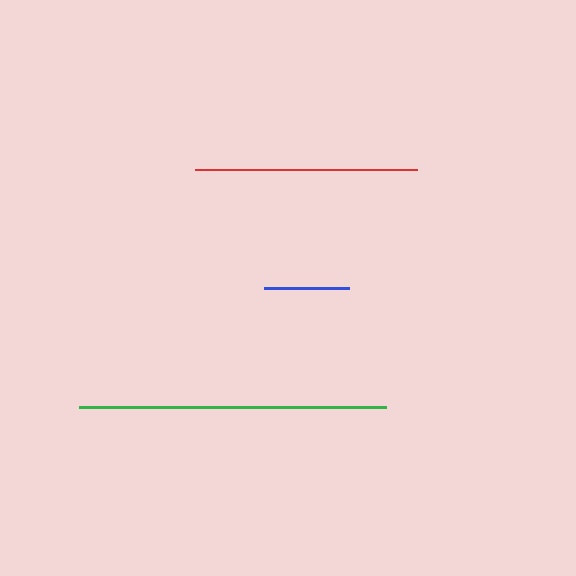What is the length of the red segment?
The red segment is approximately 222 pixels long.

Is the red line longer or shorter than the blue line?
The red line is longer than the blue line.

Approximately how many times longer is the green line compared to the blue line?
The green line is approximately 3.6 times the length of the blue line.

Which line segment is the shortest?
The blue line is the shortest at approximately 85 pixels.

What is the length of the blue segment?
The blue segment is approximately 85 pixels long.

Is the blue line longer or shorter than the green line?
The green line is longer than the blue line.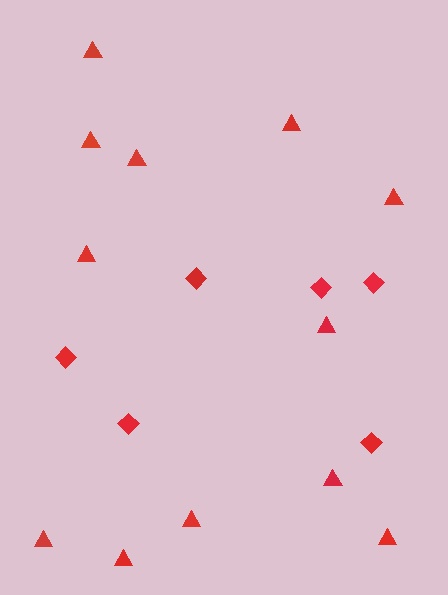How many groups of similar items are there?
There are 2 groups: one group of triangles (12) and one group of diamonds (6).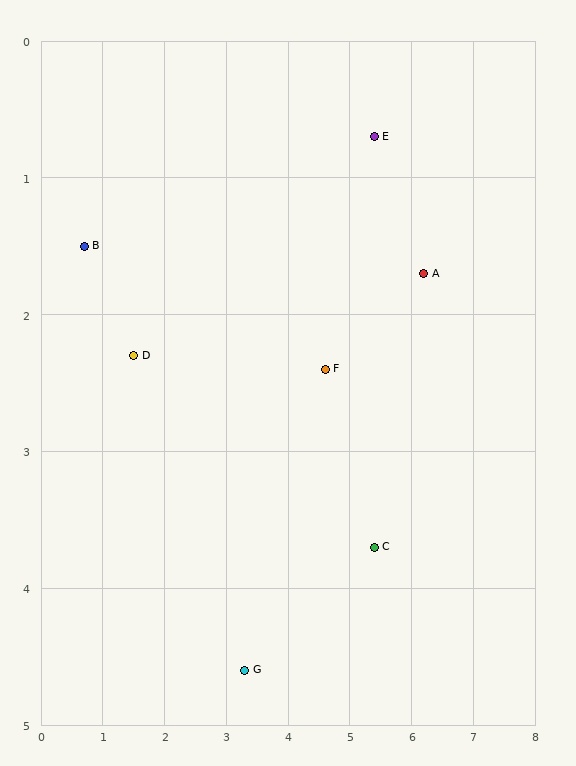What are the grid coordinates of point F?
Point F is at approximately (4.6, 2.4).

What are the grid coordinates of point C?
Point C is at approximately (5.4, 3.7).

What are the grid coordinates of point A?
Point A is at approximately (6.2, 1.7).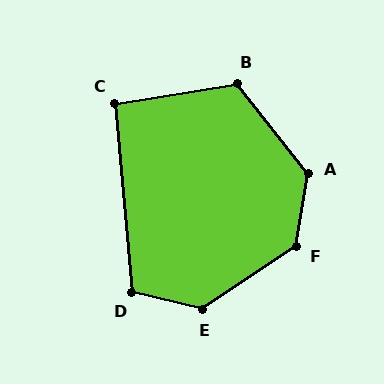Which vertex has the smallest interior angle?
C, at approximately 94 degrees.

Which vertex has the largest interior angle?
E, at approximately 133 degrees.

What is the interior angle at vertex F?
Approximately 133 degrees (obtuse).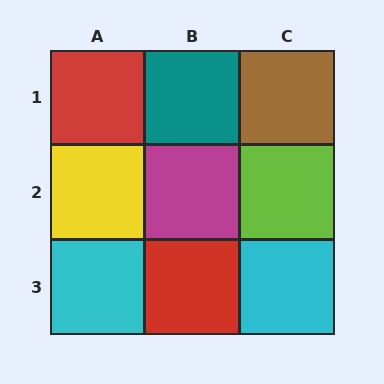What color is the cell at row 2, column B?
Magenta.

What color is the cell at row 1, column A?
Red.